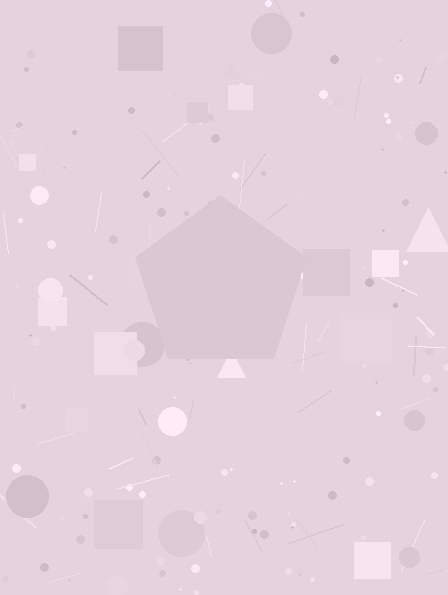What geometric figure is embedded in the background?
A pentagon is embedded in the background.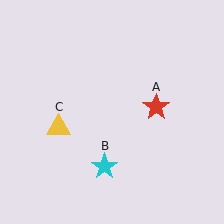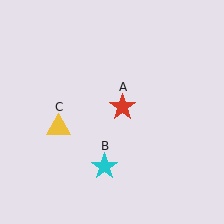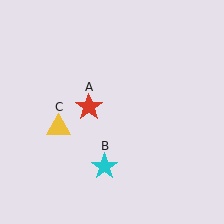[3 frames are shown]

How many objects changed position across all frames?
1 object changed position: red star (object A).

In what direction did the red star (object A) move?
The red star (object A) moved left.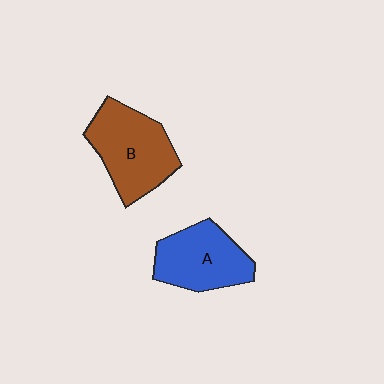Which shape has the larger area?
Shape B (brown).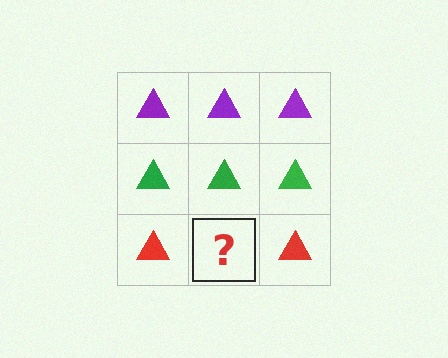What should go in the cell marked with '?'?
The missing cell should contain a red triangle.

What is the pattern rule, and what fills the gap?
The rule is that each row has a consistent color. The gap should be filled with a red triangle.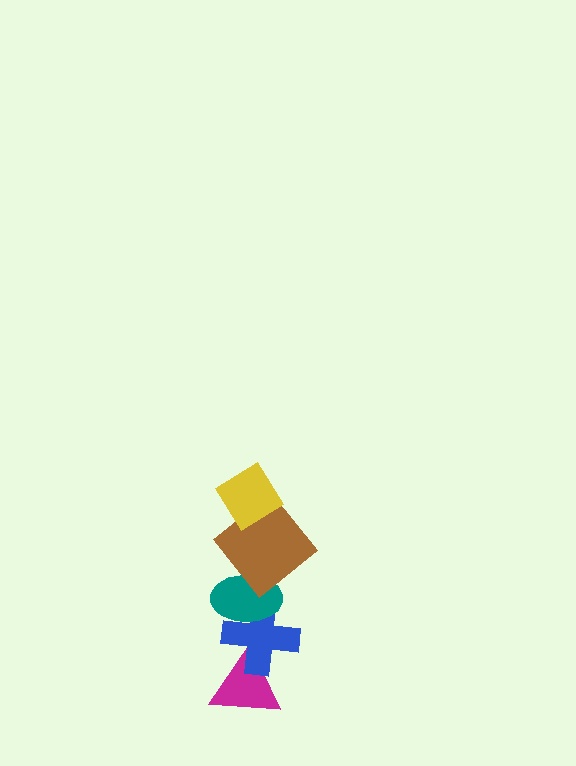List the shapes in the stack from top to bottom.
From top to bottom: the yellow diamond, the brown diamond, the teal ellipse, the blue cross, the magenta triangle.